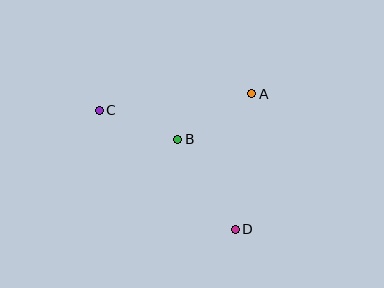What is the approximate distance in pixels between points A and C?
The distance between A and C is approximately 154 pixels.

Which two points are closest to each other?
Points B and C are closest to each other.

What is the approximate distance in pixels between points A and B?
The distance between A and B is approximately 87 pixels.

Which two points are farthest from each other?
Points C and D are farthest from each other.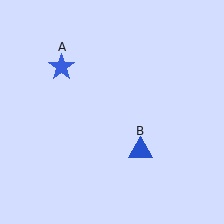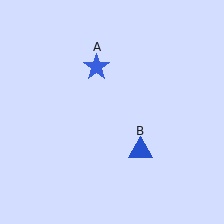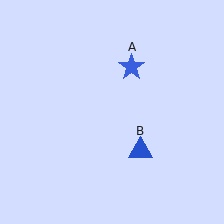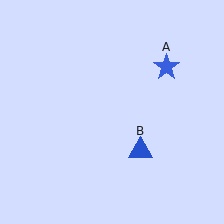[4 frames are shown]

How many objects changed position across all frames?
1 object changed position: blue star (object A).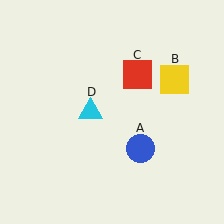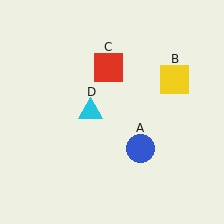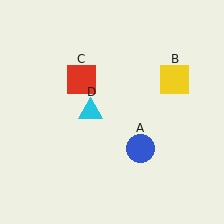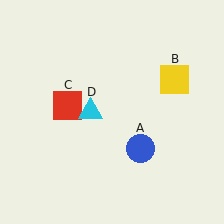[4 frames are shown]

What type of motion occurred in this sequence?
The red square (object C) rotated counterclockwise around the center of the scene.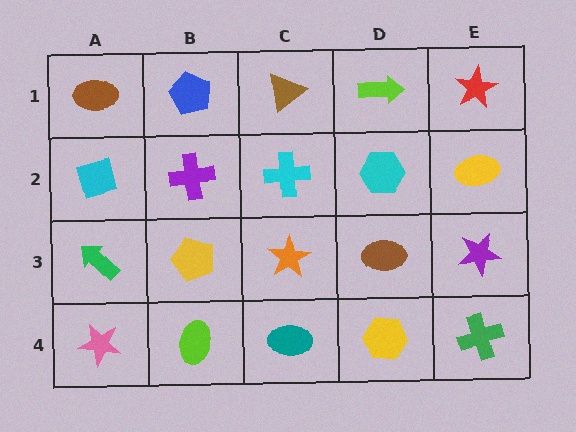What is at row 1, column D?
A lime arrow.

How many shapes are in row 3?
5 shapes.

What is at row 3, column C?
An orange star.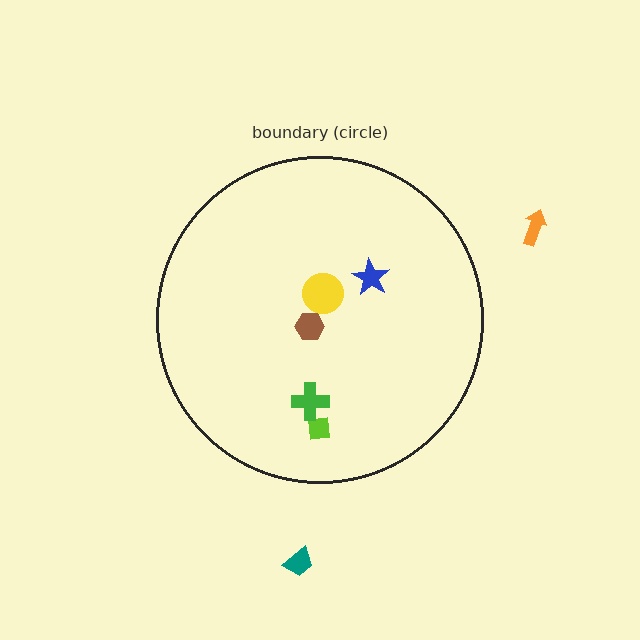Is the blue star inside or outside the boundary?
Inside.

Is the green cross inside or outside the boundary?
Inside.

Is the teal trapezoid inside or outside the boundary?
Outside.